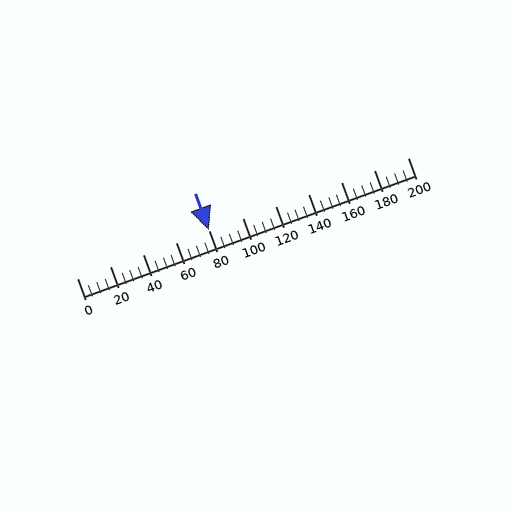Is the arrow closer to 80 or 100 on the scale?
The arrow is closer to 80.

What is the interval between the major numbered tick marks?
The major tick marks are spaced 20 units apart.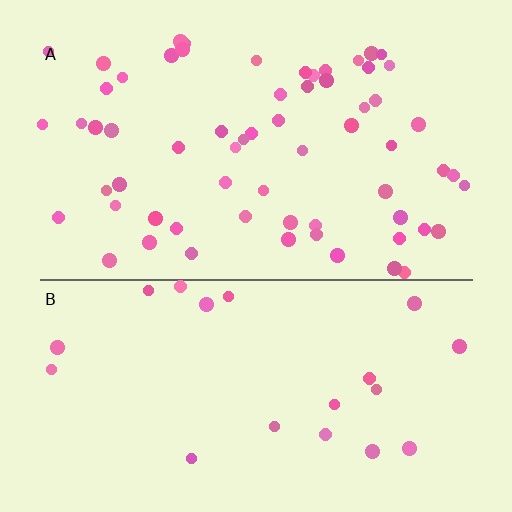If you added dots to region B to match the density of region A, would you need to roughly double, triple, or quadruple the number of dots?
Approximately triple.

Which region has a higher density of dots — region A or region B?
A (the top).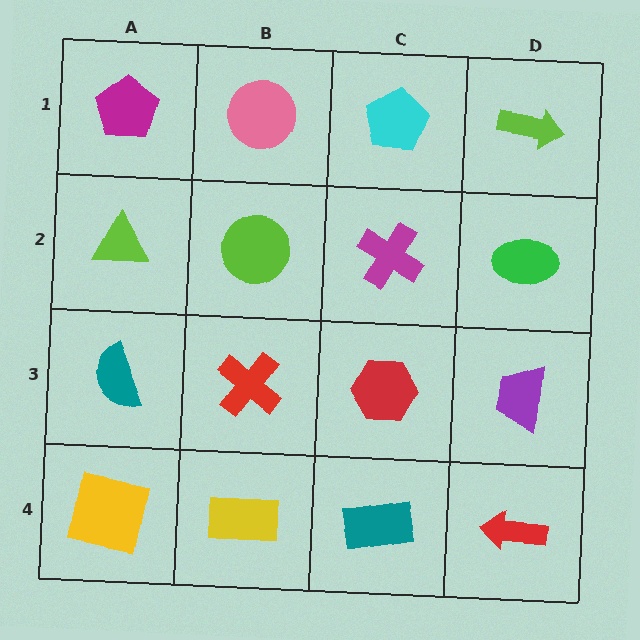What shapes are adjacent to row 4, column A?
A teal semicircle (row 3, column A), a yellow rectangle (row 4, column B).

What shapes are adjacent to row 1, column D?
A green ellipse (row 2, column D), a cyan pentagon (row 1, column C).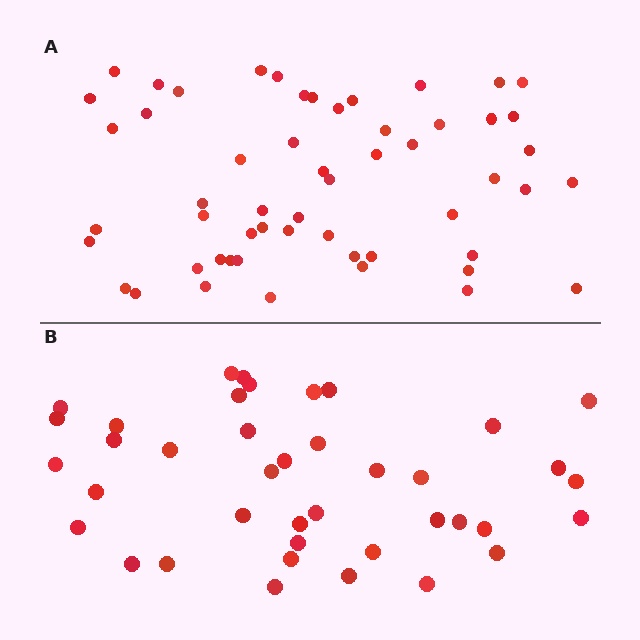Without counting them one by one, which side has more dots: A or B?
Region A (the top region) has more dots.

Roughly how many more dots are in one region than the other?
Region A has approximately 15 more dots than region B.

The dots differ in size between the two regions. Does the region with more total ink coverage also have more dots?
No. Region B has more total ink coverage because its dots are larger, but region A actually contains more individual dots. Total area can be misleading — the number of items is what matters here.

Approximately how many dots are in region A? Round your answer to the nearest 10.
About 60 dots. (The exact count is 55, which rounds to 60.)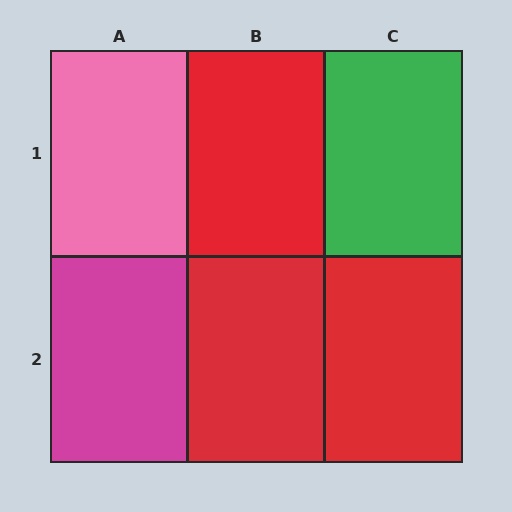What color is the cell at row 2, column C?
Red.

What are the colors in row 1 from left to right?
Pink, red, green.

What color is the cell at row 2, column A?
Magenta.